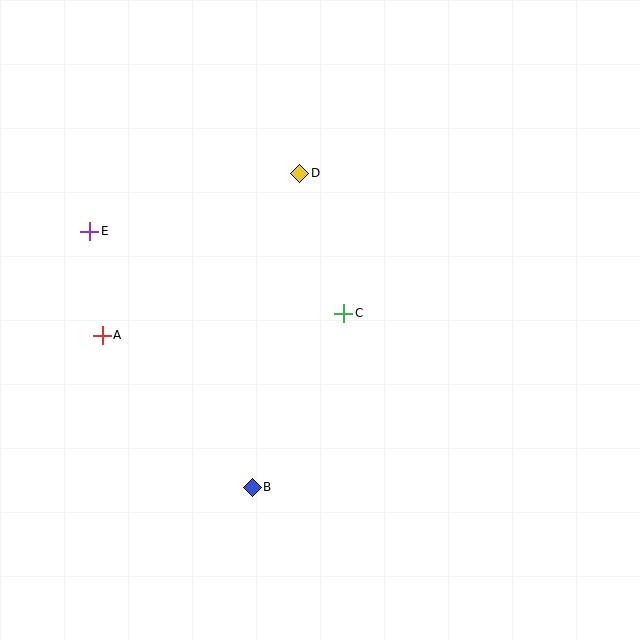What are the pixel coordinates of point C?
Point C is at (344, 313).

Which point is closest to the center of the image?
Point C at (344, 313) is closest to the center.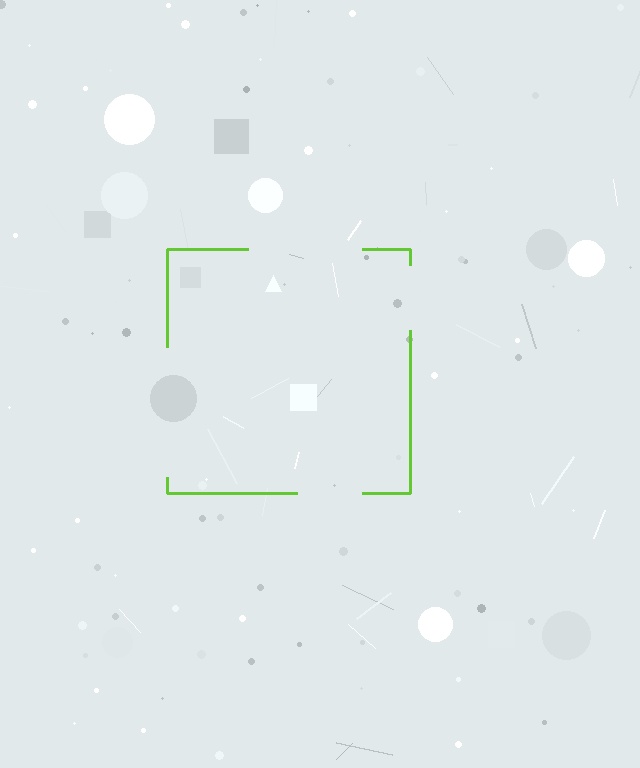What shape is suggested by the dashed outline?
The dashed outline suggests a square.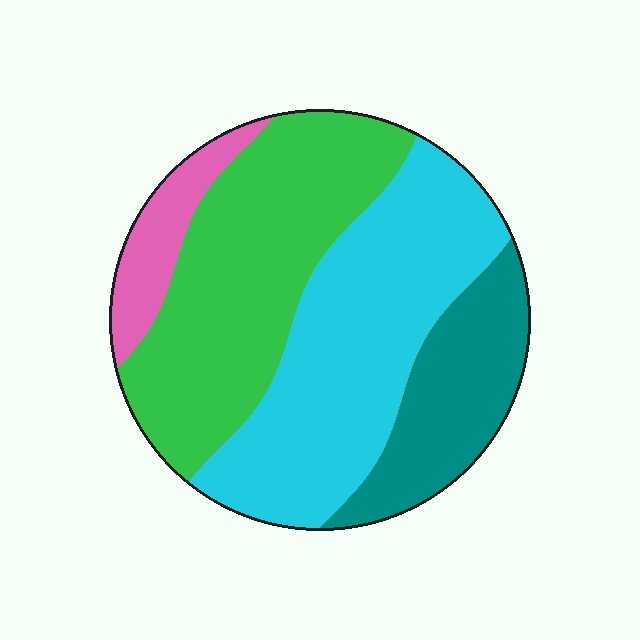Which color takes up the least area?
Pink, at roughly 10%.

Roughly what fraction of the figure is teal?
Teal covers 18% of the figure.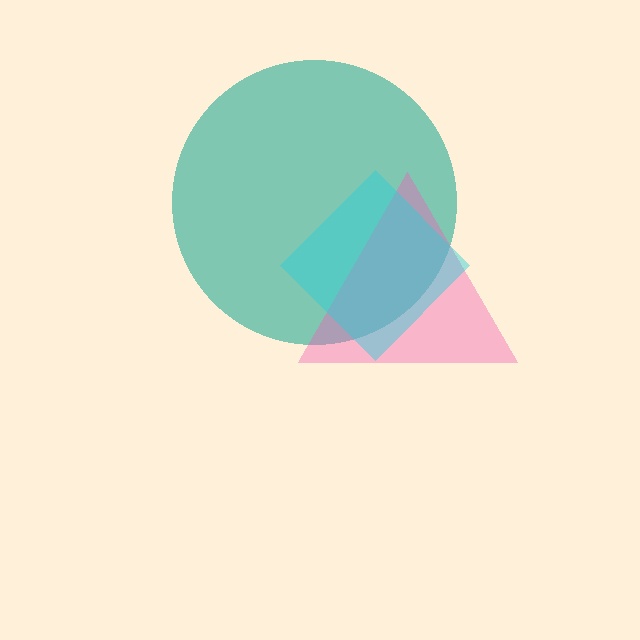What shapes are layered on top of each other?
The layered shapes are: a teal circle, a pink triangle, a cyan diamond.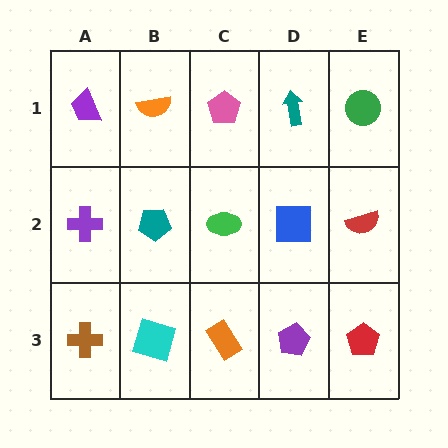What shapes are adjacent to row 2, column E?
A green circle (row 1, column E), a red pentagon (row 3, column E), a blue square (row 2, column D).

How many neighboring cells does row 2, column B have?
4.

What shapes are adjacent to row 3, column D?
A blue square (row 2, column D), an orange rectangle (row 3, column C), a red pentagon (row 3, column E).